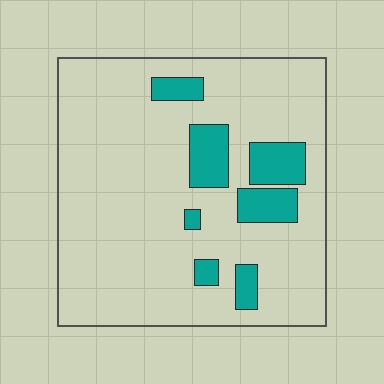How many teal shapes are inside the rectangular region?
7.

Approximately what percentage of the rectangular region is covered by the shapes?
Approximately 15%.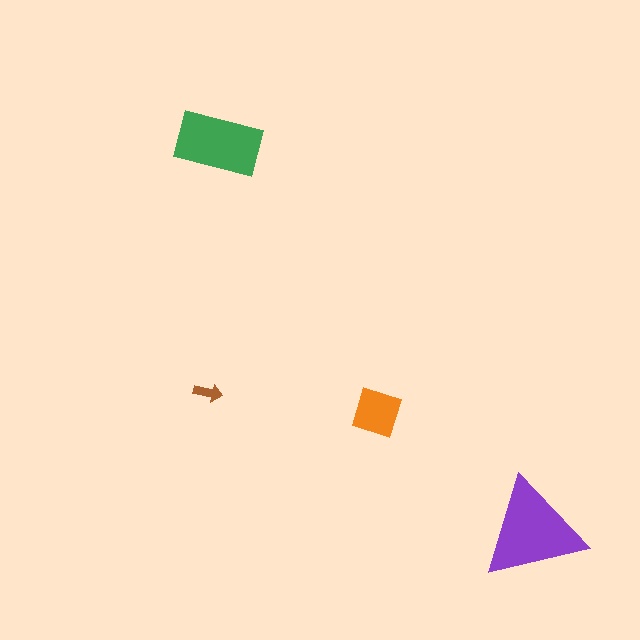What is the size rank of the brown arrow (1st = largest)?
4th.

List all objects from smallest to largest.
The brown arrow, the orange diamond, the green rectangle, the purple triangle.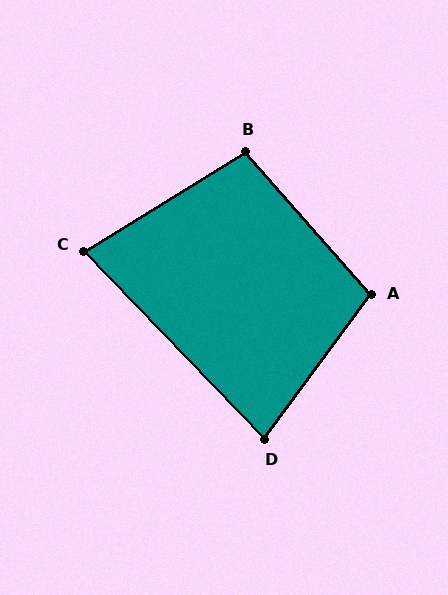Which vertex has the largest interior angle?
A, at approximately 102 degrees.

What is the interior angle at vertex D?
Approximately 80 degrees (acute).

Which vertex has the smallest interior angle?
C, at approximately 78 degrees.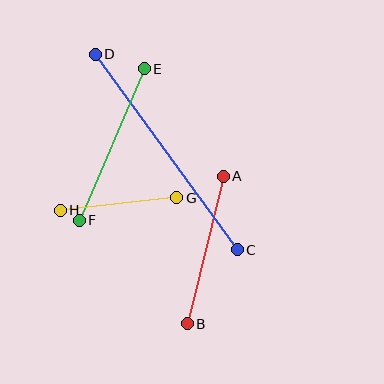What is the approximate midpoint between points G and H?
The midpoint is at approximately (119, 204) pixels.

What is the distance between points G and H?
The distance is approximately 117 pixels.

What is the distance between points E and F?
The distance is approximately 165 pixels.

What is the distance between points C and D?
The distance is approximately 242 pixels.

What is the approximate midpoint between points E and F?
The midpoint is at approximately (112, 145) pixels.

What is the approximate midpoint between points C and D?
The midpoint is at approximately (166, 152) pixels.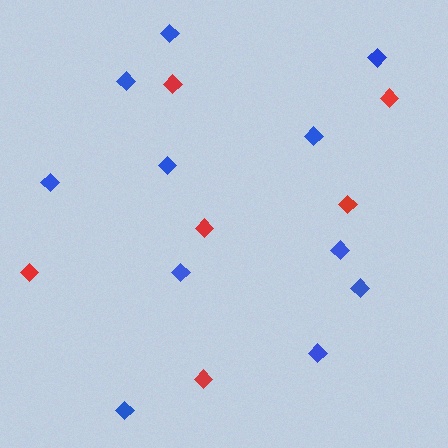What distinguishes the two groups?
There are 2 groups: one group of blue diamonds (11) and one group of red diamonds (6).